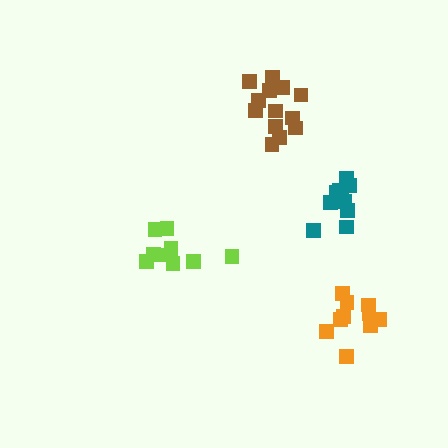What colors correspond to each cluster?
The clusters are colored: brown, lime, teal, orange.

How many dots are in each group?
Group 1: 13 dots, Group 2: 9 dots, Group 3: 12 dots, Group 4: 10 dots (44 total).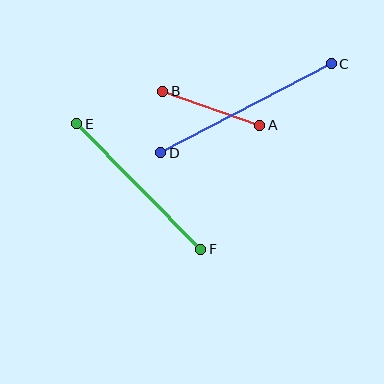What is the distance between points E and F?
The distance is approximately 176 pixels.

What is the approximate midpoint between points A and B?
The midpoint is at approximately (211, 108) pixels.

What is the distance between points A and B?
The distance is approximately 103 pixels.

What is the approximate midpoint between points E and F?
The midpoint is at approximately (139, 187) pixels.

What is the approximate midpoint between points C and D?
The midpoint is at approximately (246, 108) pixels.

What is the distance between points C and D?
The distance is approximately 192 pixels.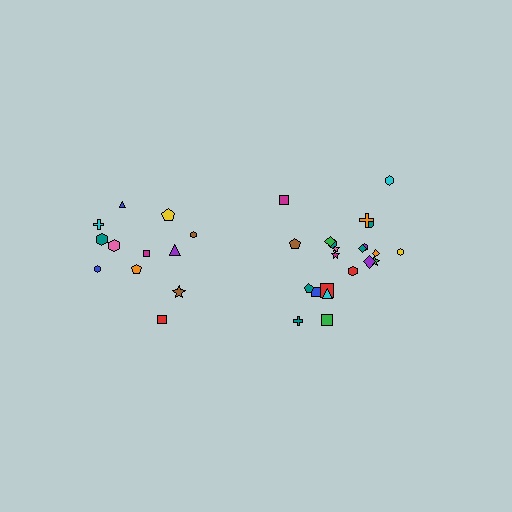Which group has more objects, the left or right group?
The right group.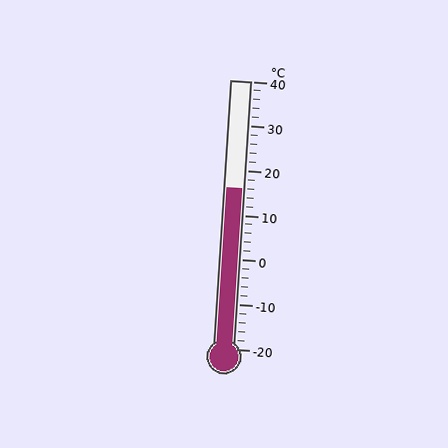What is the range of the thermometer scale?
The thermometer scale ranges from -20°C to 40°C.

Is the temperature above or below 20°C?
The temperature is below 20°C.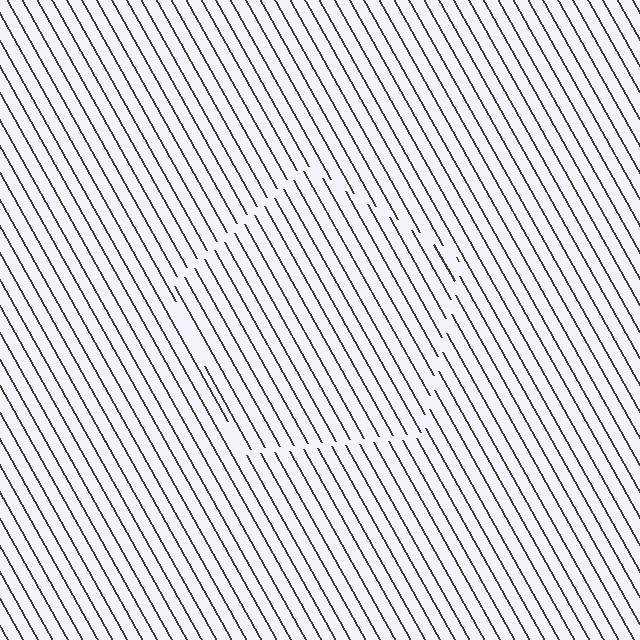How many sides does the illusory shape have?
5 sides — the line-ends trace a pentagon.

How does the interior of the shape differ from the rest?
The interior of the shape contains the same grating, shifted by half a period — the contour is defined by the phase discontinuity where line-ends from the inner and outer gratings abut.